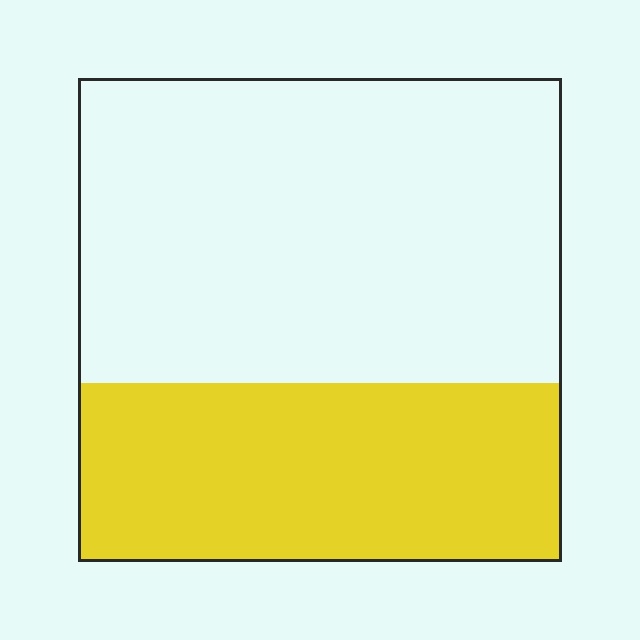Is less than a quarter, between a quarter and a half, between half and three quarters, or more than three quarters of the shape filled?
Between a quarter and a half.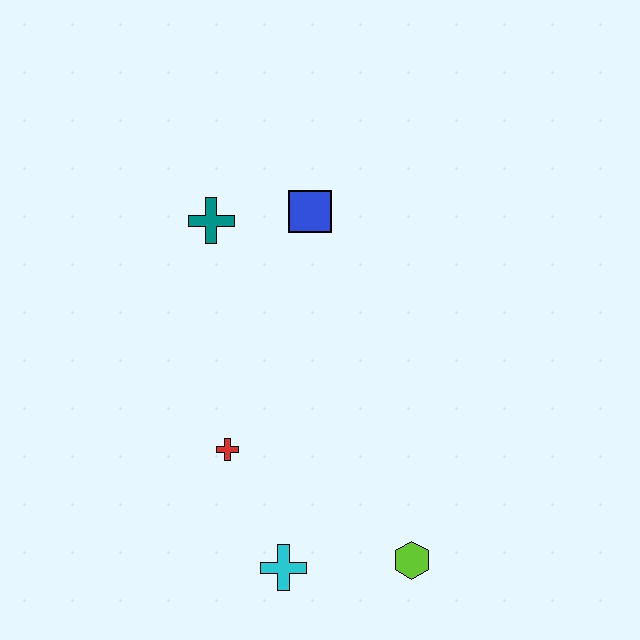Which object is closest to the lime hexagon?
The cyan cross is closest to the lime hexagon.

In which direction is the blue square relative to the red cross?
The blue square is above the red cross.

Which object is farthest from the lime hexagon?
The teal cross is farthest from the lime hexagon.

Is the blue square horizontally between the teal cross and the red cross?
No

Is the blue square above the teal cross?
Yes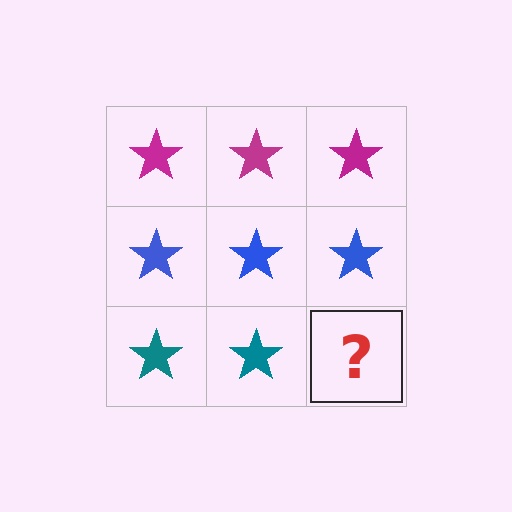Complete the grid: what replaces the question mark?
The question mark should be replaced with a teal star.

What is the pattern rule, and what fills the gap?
The rule is that each row has a consistent color. The gap should be filled with a teal star.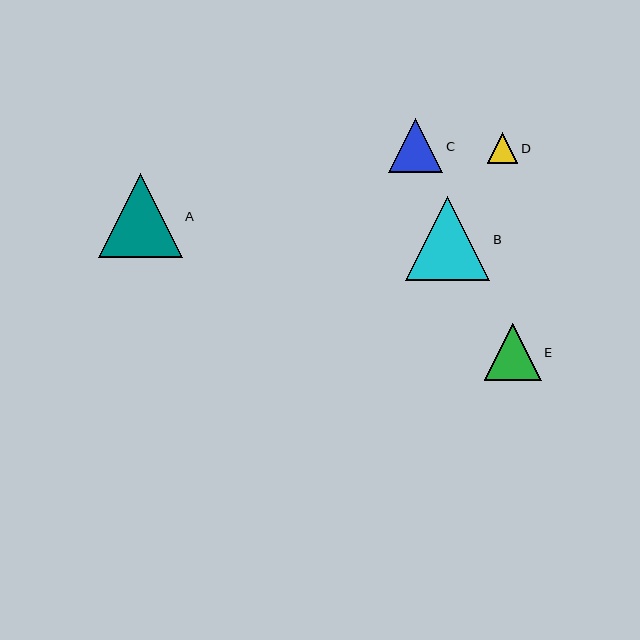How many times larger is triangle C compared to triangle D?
Triangle C is approximately 1.8 times the size of triangle D.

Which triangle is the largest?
Triangle B is the largest with a size of approximately 84 pixels.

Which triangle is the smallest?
Triangle D is the smallest with a size of approximately 30 pixels.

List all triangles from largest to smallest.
From largest to smallest: B, A, E, C, D.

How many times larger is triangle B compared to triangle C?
Triangle B is approximately 1.6 times the size of triangle C.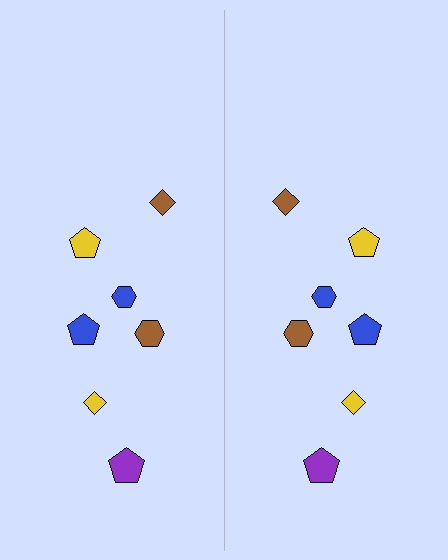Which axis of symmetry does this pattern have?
The pattern has a vertical axis of symmetry running through the center of the image.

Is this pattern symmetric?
Yes, this pattern has bilateral (reflection) symmetry.